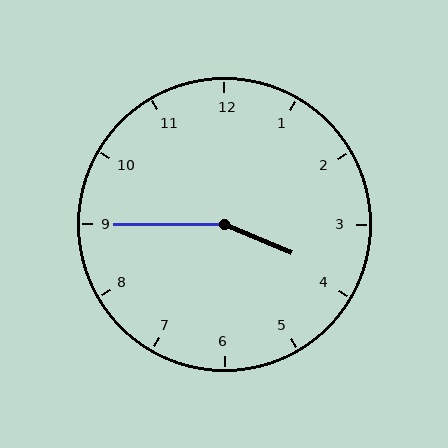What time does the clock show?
3:45.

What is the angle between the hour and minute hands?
Approximately 158 degrees.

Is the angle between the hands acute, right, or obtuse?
It is obtuse.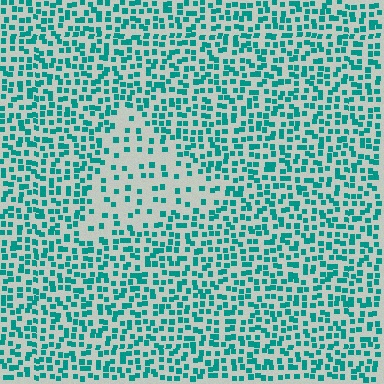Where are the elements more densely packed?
The elements are more densely packed outside the triangle boundary.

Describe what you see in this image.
The image contains small teal elements arranged at two different densities. A triangle-shaped region is visible where the elements are less densely packed than the surrounding area.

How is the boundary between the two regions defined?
The boundary is defined by a change in element density (approximately 2.4x ratio). All elements are the same color, size, and shape.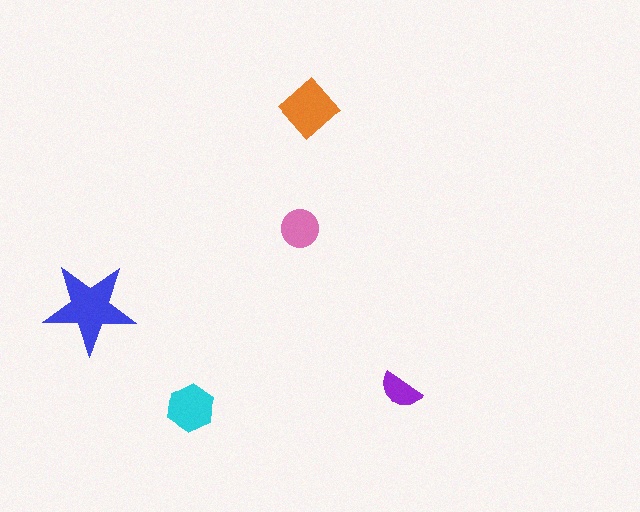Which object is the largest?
The blue star.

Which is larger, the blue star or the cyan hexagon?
The blue star.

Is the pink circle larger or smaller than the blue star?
Smaller.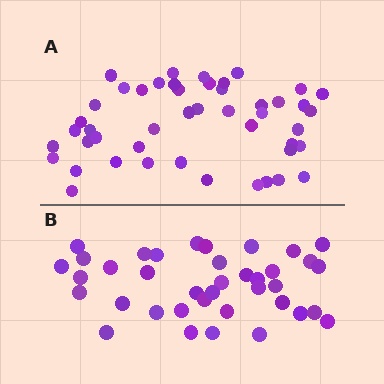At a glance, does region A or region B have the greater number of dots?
Region A (the top region) has more dots.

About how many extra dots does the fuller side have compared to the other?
Region A has roughly 8 or so more dots than region B.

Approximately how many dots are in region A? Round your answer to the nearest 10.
About 50 dots. (The exact count is 47, which rounds to 50.)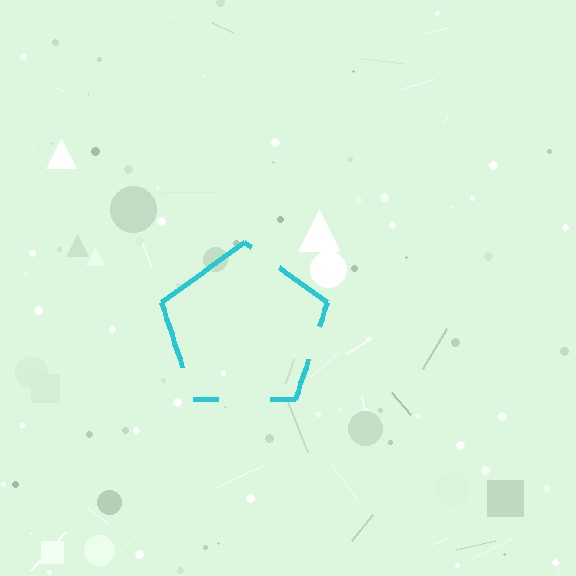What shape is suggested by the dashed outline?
The dashed outline suggests a pentagon.